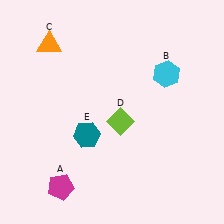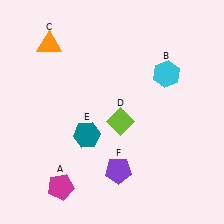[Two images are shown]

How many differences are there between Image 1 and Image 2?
There is 1 difference between the two images.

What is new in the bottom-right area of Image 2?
A purple pentagon (F) was added in the bottom-right area of Image 2.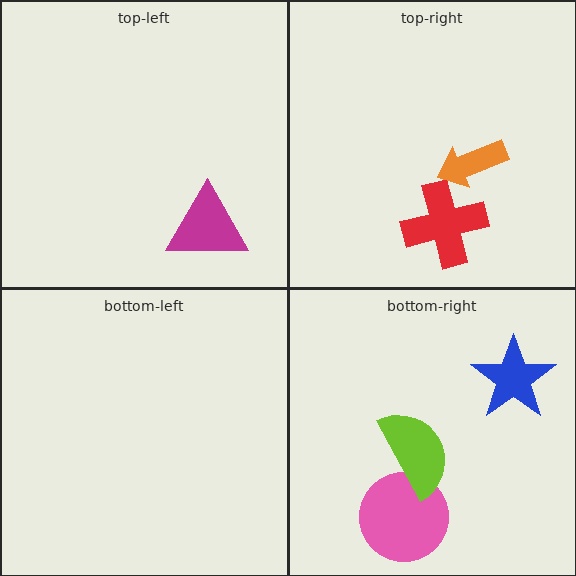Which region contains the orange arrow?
The top-right region.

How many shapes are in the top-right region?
2.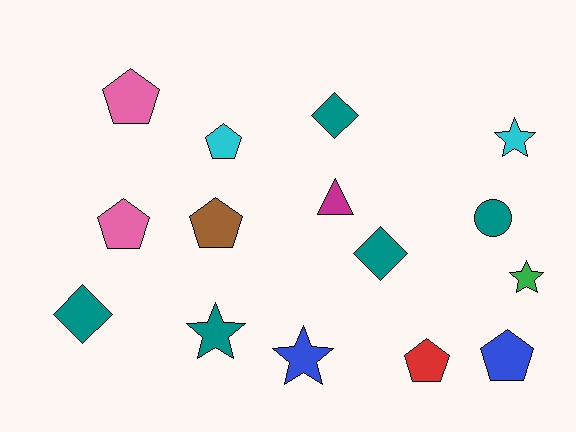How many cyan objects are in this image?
There are 2 cyan objects.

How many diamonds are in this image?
There are 3 diamonds.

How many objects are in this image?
There are 15 objects.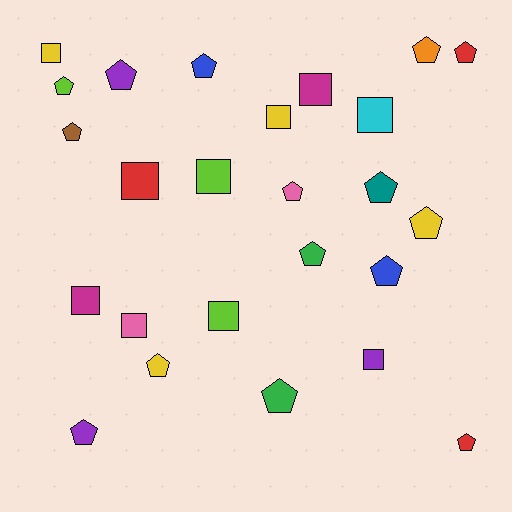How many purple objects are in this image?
There are 3 purple objects.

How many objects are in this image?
There are 25 objects.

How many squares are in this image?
There are 10 squares.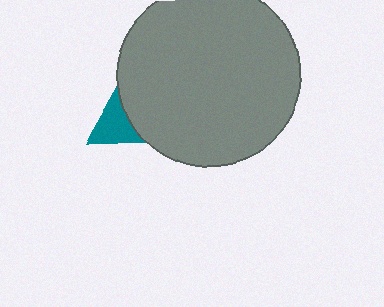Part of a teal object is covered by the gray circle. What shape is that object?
It is a triangle.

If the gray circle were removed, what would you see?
You would see the complete teal triangle.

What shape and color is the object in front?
The object in front is a gray circle.